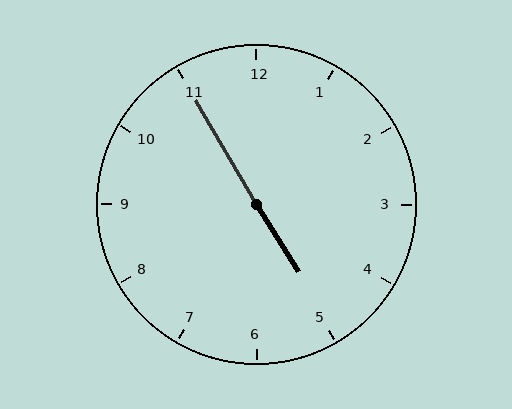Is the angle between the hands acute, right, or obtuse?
It is obtuse.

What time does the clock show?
4:55.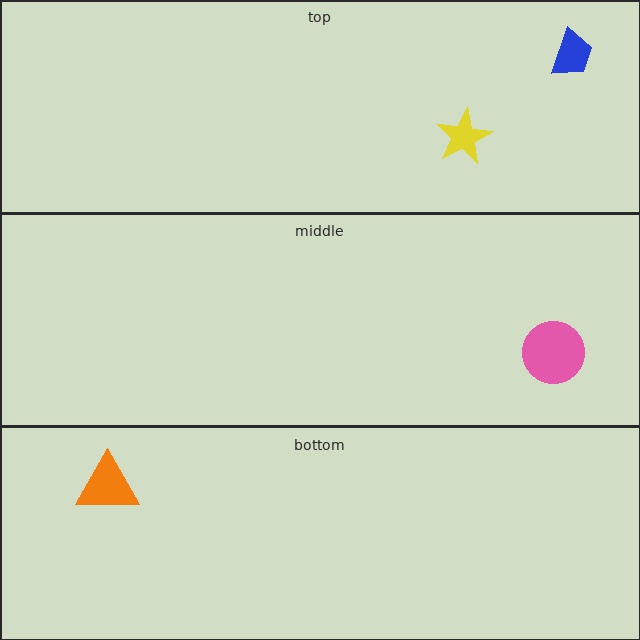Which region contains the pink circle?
The middle region.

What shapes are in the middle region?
The pink circle.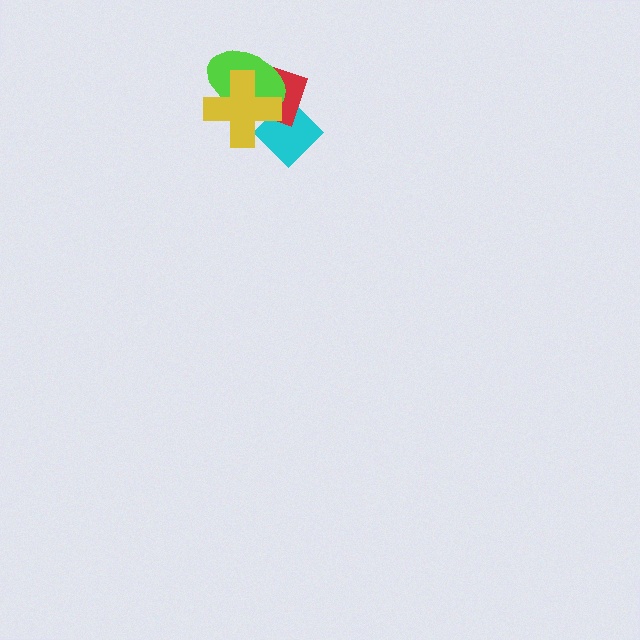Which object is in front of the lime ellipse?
The yellow cross is in front of the lime ellipse.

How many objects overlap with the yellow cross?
3 objects overlap with the yellow cross.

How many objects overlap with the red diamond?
3 objects overlap with the red diamond.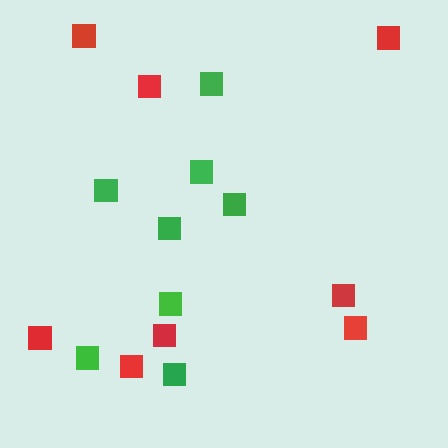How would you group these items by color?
There are 2 groups: one group of green squares (8) and one group of red squares (8).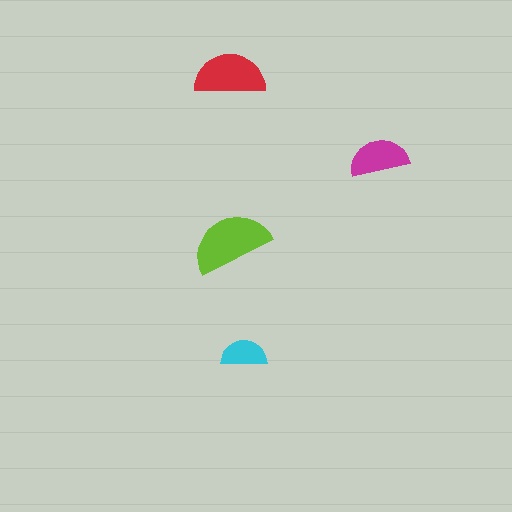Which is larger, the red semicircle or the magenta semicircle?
The red one.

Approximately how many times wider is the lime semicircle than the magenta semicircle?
About 1.5 times wider.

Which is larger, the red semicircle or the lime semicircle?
The lime one.